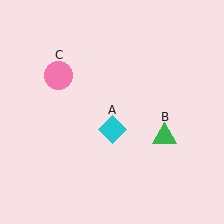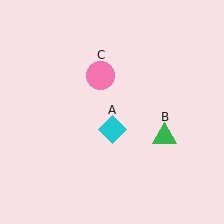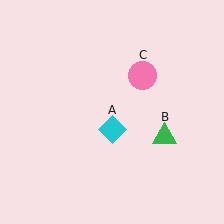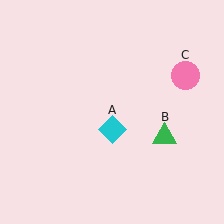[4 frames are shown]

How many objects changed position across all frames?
1 object changed position: pink circle (object C).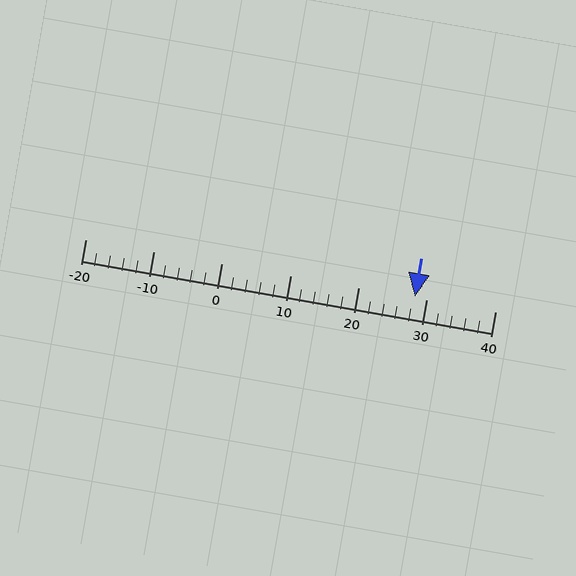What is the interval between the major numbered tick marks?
The major tick marks are spaced 10 units apart.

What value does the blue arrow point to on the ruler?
The blue arrow points to approximately 28.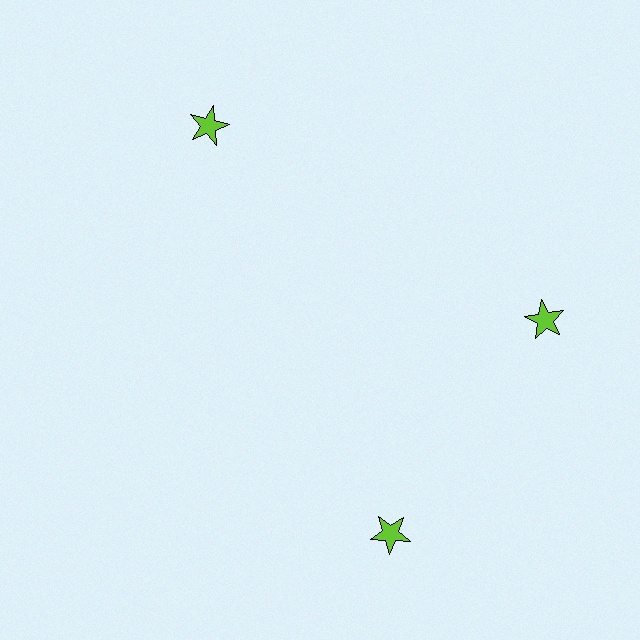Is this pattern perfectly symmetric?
No. The 3 lime stars are arranged in a ring, but one element near the 7 o'clock position is rotated out of alignment along the ring, breaking the 3-fold rotational symmetry.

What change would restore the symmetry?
The symmetry would be restored by rotating it back into even spacing with its neighbors so that all 3 stars sit at equal angles and equal distance from the center.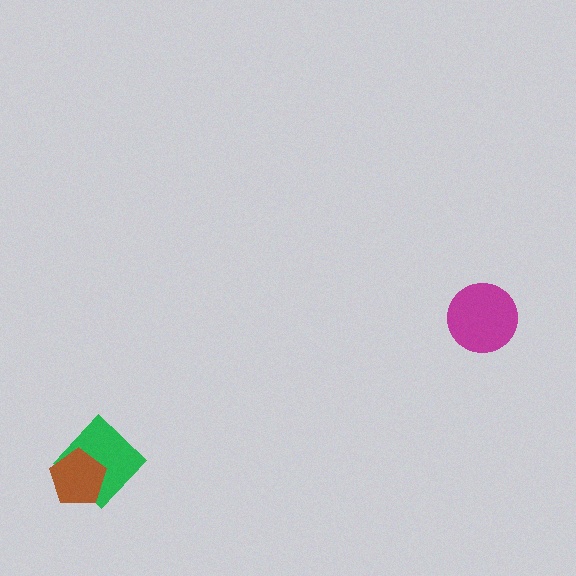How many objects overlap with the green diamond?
1 object overlaps with the green diamond.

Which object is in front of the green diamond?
The brown pentagon is in front of the green diamond.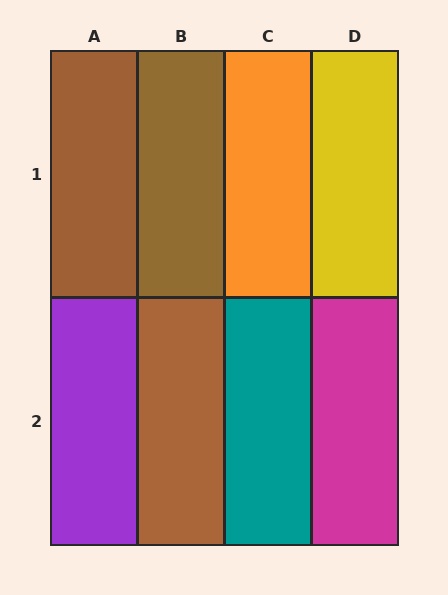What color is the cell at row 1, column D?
Yellow.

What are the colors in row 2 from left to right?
Purple, brown, teal, magenta.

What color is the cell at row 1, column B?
Brown.